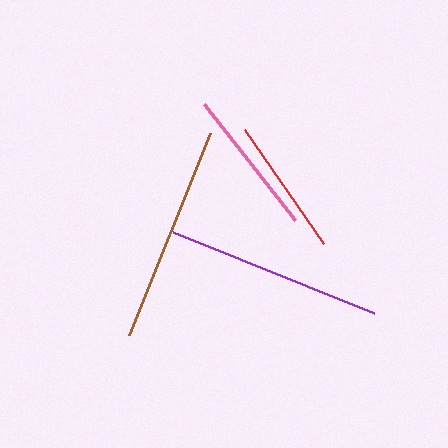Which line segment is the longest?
The brown line is the longest at approximately 217 pixels.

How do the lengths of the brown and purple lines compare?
The brown and purple lines are approximately the same length.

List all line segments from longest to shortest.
From longest to shortest: brown, purple, pink, red.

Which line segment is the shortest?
The red line is the shortest at approximately 139 pixels.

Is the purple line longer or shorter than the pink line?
The purple line is longer than the pink line.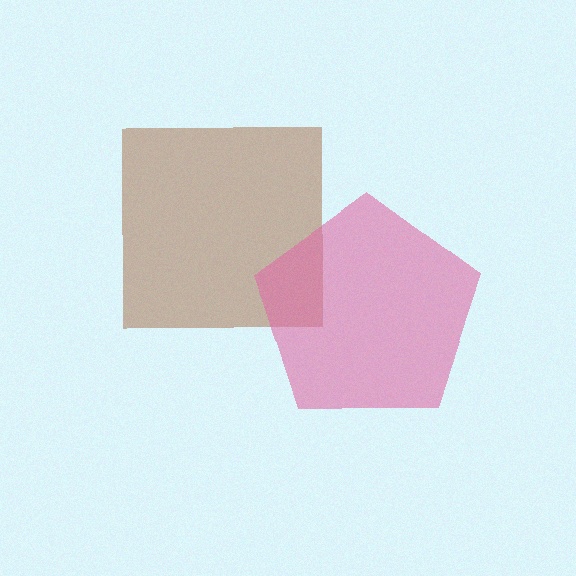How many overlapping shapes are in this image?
There are 2 overlapping shapes in the image.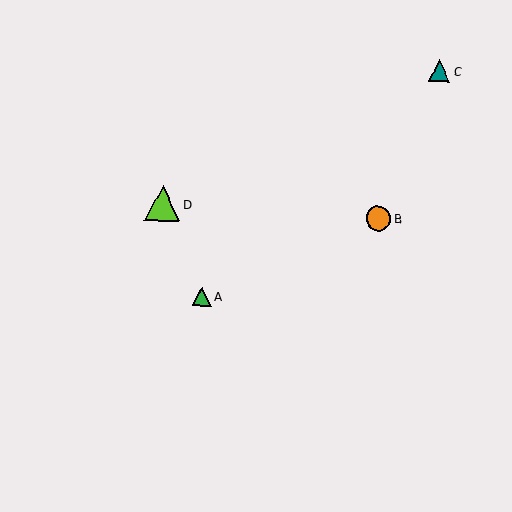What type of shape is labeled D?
Shape D is a lime triangle.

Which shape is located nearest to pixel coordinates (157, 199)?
The lime triangle (labeled D) at (162, 203) is nearest to that location.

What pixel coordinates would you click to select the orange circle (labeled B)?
Click at (378, 219) to select the orange circle B.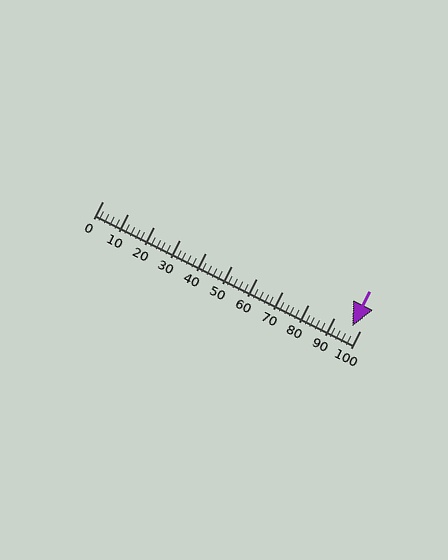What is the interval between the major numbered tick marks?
The major tick marks are spaced 10 units apart.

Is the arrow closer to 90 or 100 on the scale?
The arrow is closer to 100.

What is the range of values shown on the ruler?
The ruler shows values from 0 to 100.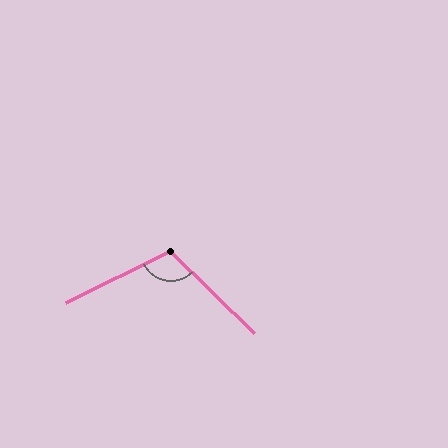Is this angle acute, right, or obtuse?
It is obtuse.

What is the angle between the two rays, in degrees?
Approximately 109 degrees.